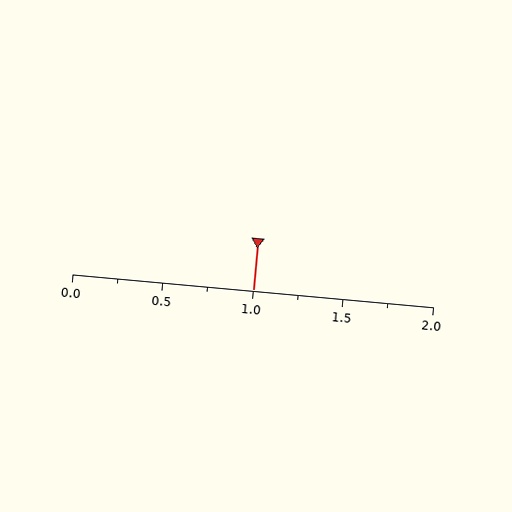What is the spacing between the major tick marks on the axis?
The major ticks are spaced 0.5 apart.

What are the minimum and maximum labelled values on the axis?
The axis runs from 0.0 to 2.0.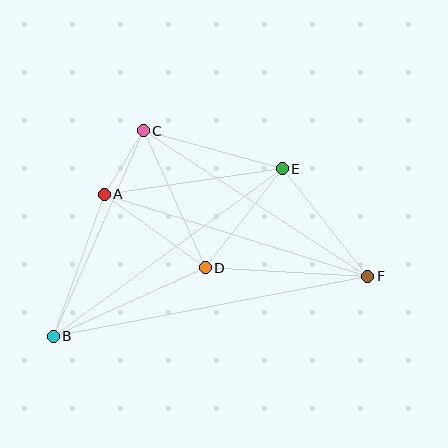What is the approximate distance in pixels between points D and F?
The distance between D and F is approximately 163 pixels.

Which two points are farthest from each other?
Points B and F are farthest from each other.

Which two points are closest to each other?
Points A and C are closest to each other.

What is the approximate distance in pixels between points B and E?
The distance between B and E is approximately 284 pixels.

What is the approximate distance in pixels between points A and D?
The distance between A and D is approximately 125 pixels.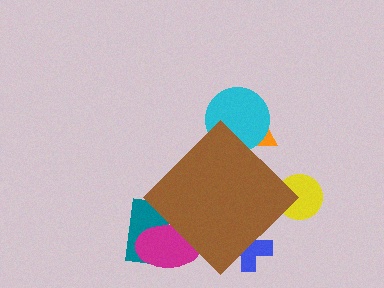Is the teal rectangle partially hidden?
Yes, the teal rectangle is partially hidden behind the brown diamond.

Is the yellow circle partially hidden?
Yes, the yellow circle is partially hidden behind the brown diamond.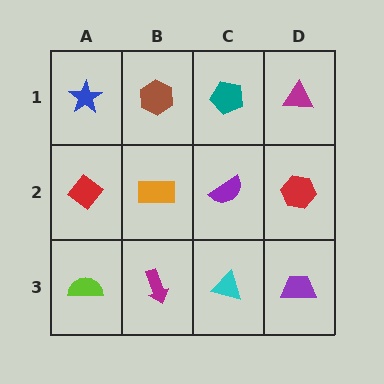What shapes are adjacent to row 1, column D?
A red hexagon (row 2, column D), a teal pentagon (row 1, column C).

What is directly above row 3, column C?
A purple semicircle.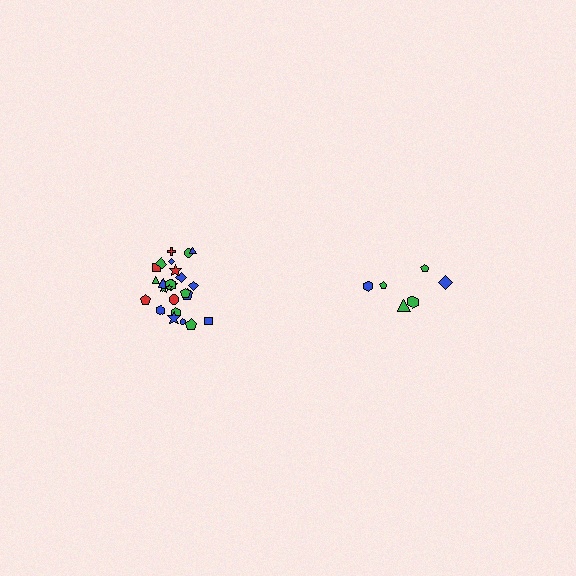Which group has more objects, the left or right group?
The left group.